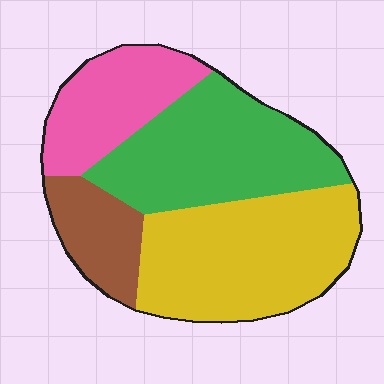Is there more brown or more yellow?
Yellow.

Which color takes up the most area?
Yellow, at roughly 35%.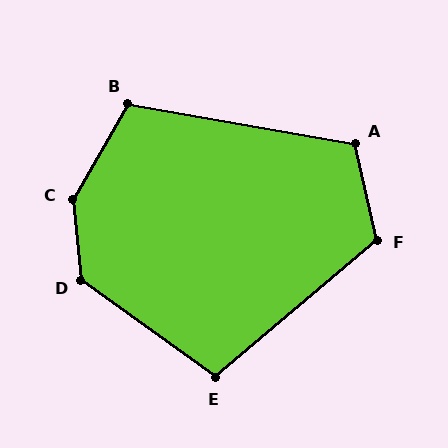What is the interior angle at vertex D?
Approximately 132 degrees (obtuse).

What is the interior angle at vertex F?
Approximately 118 degrees (obtuse).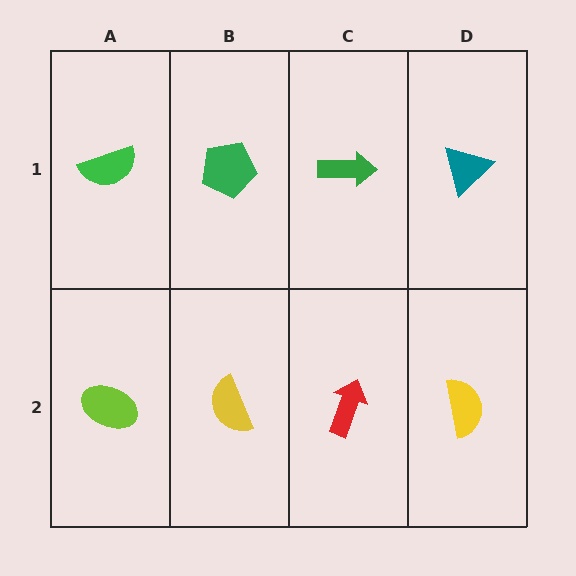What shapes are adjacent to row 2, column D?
A teal triangle (row 1, column D), a red arrow (row 2, column C).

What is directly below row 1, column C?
A red arrow.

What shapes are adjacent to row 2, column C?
A green arrow (row 1, column C), a yellow semicircle (row 2, column B), a yellow semicircle (row 2, column D).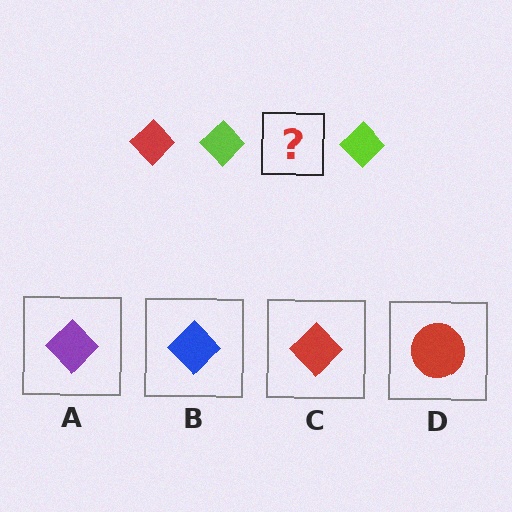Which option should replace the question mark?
Option C.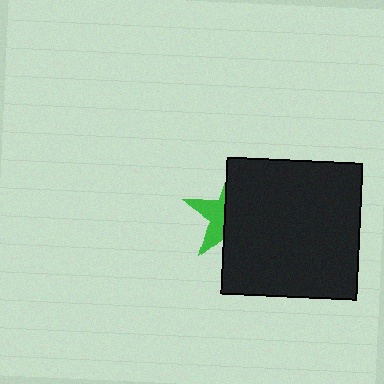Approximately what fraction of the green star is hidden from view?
Roughly 62% of the green star is hidden behind the black square.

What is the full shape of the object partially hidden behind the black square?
The partially hidden object is a green star.